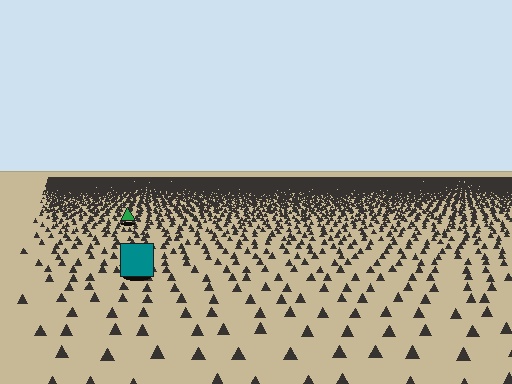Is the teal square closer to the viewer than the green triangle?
Yes. The teal square is closer — you can tell from the texture gradient: the ground texture is coarser near it.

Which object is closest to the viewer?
The teal square is closest. The texture marks near it are larger and more spread out.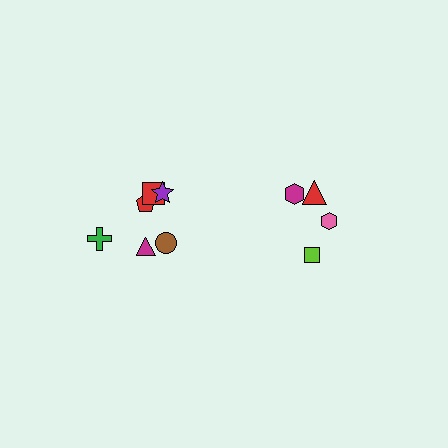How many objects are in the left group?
There are 6 objects.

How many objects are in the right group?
There are 4 objects.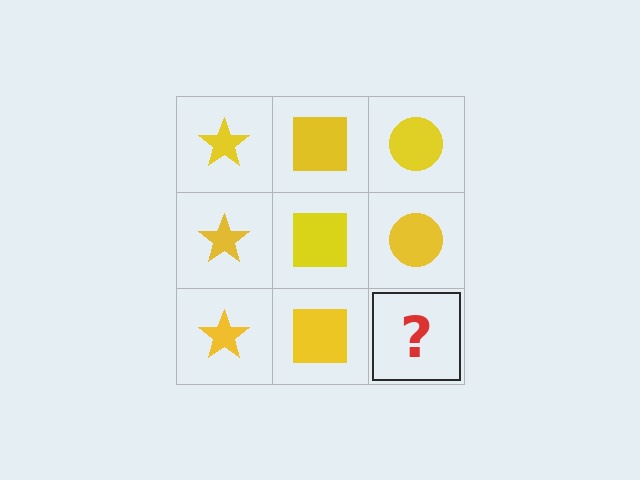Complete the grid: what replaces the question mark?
The question mark should be replaced with a yellow circle.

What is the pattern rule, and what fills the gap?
The rule is that each column has a consistent shape. The gap should be filled with a yellow circle.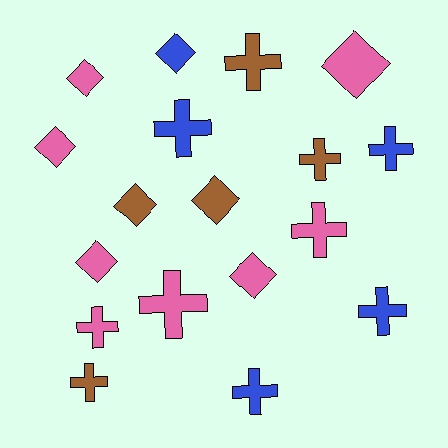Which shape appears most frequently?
Cross, with 10 objects.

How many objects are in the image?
There are 18 objects.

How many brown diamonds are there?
There are 2 brown diamonds.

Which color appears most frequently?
Pink, with 8 objects.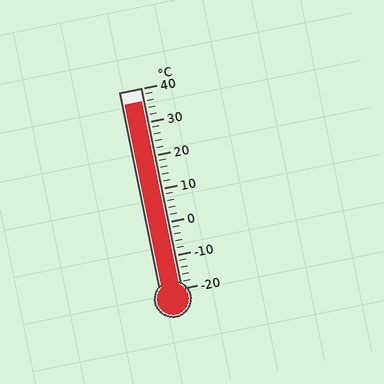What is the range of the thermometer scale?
The thermometer scale ranges from -20°C to 40°C.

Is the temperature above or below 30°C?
The temperature is above 30°C.